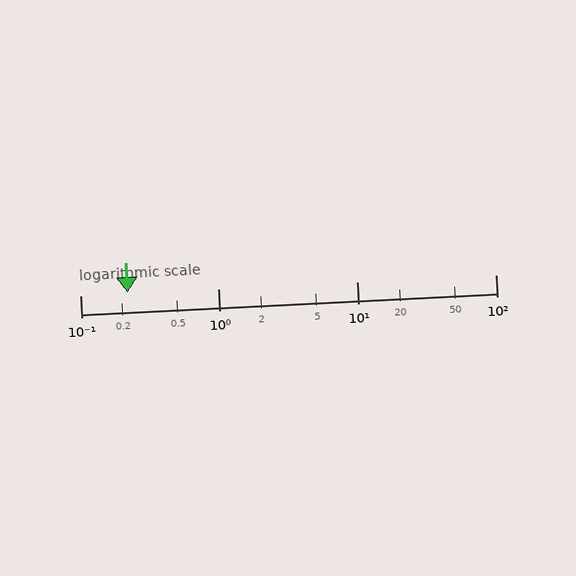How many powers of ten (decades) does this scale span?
The scale spans 3 decades, from 0.1 to 100.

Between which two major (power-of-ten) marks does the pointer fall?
The pointer is between 0.1 and 1.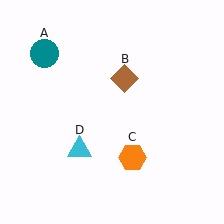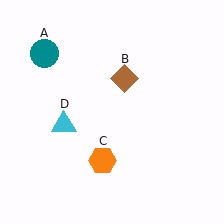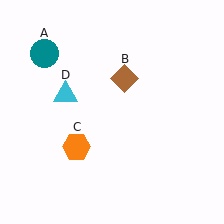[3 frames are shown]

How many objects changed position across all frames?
2 objects changed position: orange hexagon (object C), cyan triangle (object D).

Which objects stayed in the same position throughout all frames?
Teal circle (object A) and brown diamond (object B) remained stationary.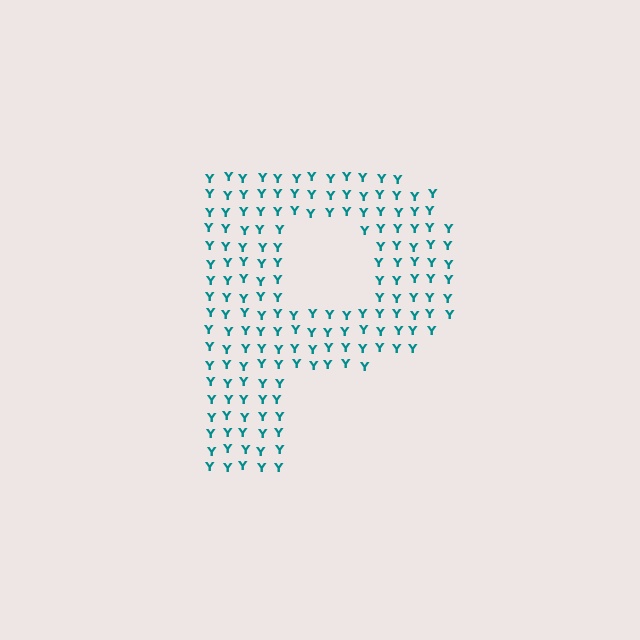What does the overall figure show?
The overall figure shows the letter P.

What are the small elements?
The small elements are letter Y's.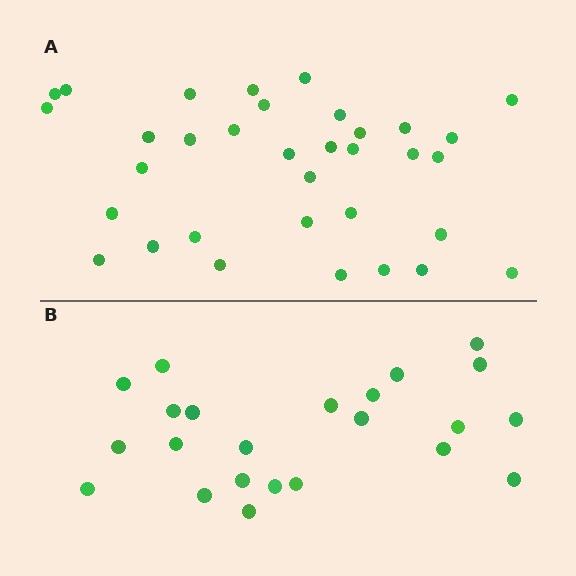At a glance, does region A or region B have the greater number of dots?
Region A (the top region) has more dots.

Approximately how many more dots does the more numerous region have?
Region A has roughly 12 or so more dots than region B.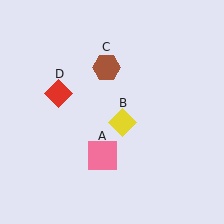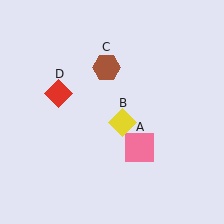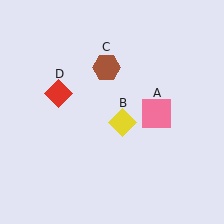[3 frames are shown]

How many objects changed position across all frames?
1 object changed position: pink square (object A).